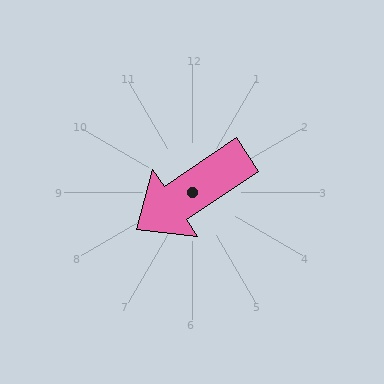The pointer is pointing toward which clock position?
Roughly 8 o'clock.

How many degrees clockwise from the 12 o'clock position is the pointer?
Approximately 236 degrees.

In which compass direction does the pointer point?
Southwest.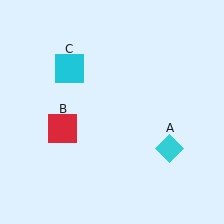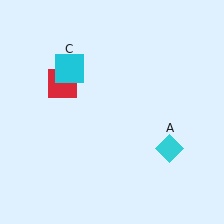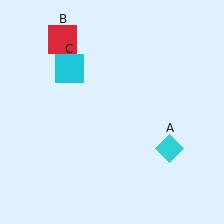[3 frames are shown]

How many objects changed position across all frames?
1 object changed position: red square (object B).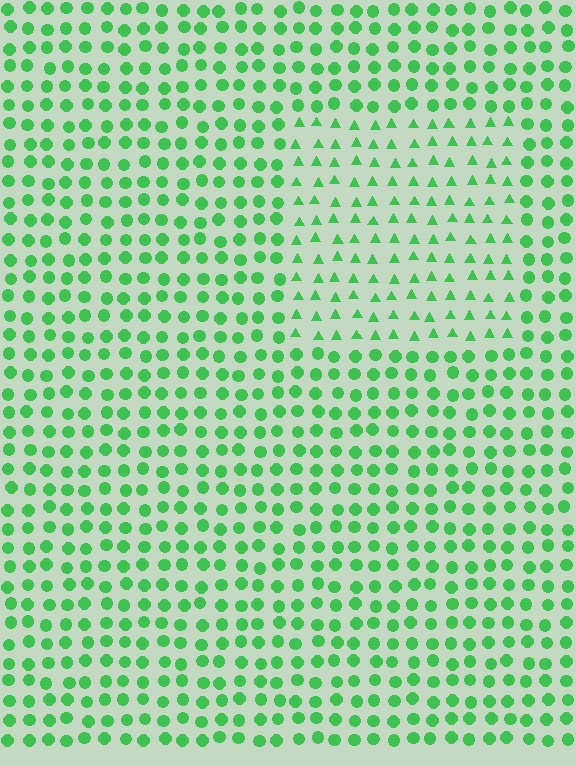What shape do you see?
I see a rectangle.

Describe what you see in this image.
The image is filled with small green elements arranged in a uniform grid. A rectangle-shaped region contains triangles, while the surrounding area contains circles. The boundary is defined purely by the change in element shape.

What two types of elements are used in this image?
The image uses triangles inside the rectangle region and circles outside it.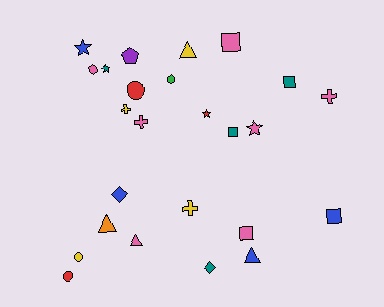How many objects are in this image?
There are 25 objects.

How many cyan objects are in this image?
There are no cyan objects.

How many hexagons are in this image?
There are 2 hexagons.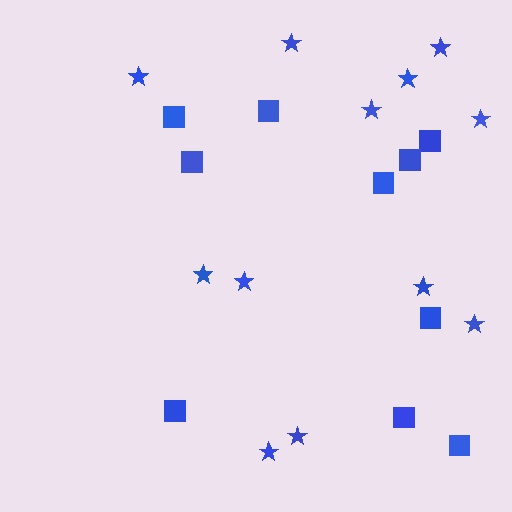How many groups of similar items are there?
There are 2 groups: one group of squares (10) and one group of stars (12).